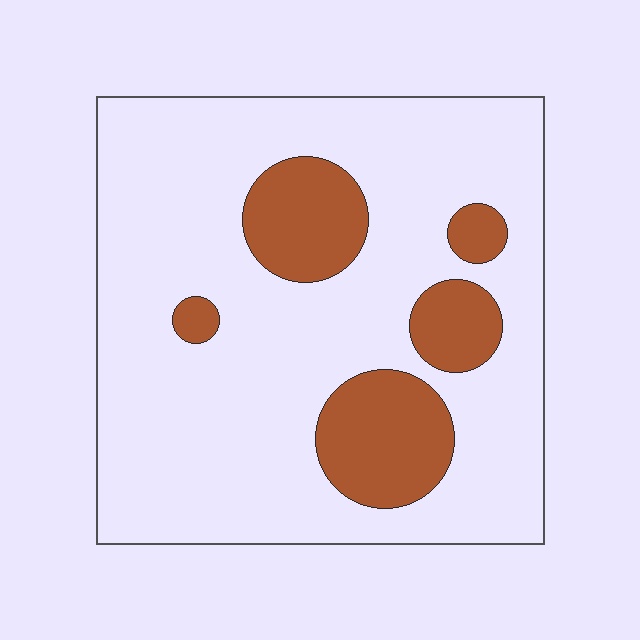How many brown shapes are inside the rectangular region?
5.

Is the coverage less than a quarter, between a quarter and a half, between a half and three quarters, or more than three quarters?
Less than a quarter.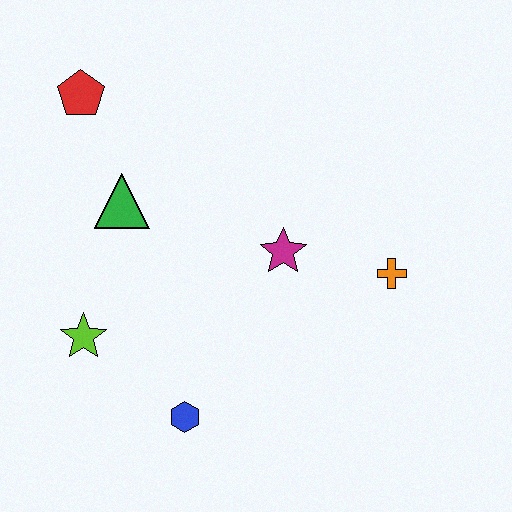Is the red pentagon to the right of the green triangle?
No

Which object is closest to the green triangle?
The red pentagon is closest to the green triangle.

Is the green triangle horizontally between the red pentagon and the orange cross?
Yes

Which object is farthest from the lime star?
The orange cross is farthest from the lime star.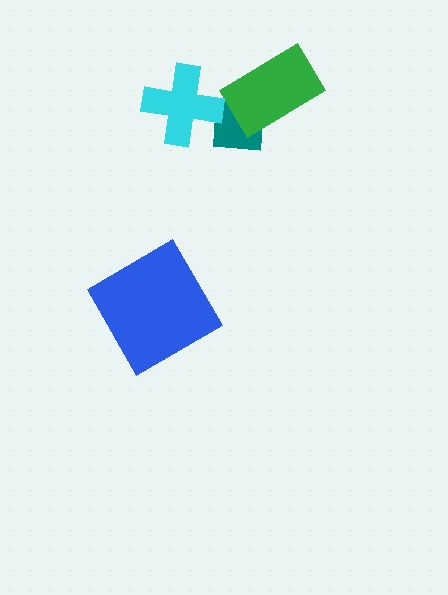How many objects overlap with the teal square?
2 objects overlap with the teal square.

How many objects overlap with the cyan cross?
1 object overlaps with the cyan cross.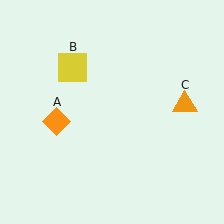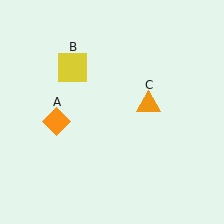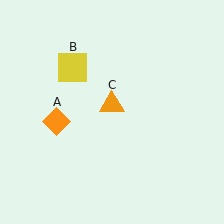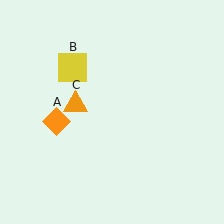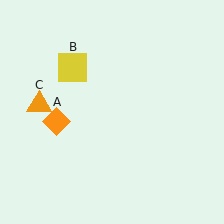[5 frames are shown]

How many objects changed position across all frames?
1 object changed position: orange triangle (object C).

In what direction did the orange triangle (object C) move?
The orange triangle (object C) moved left.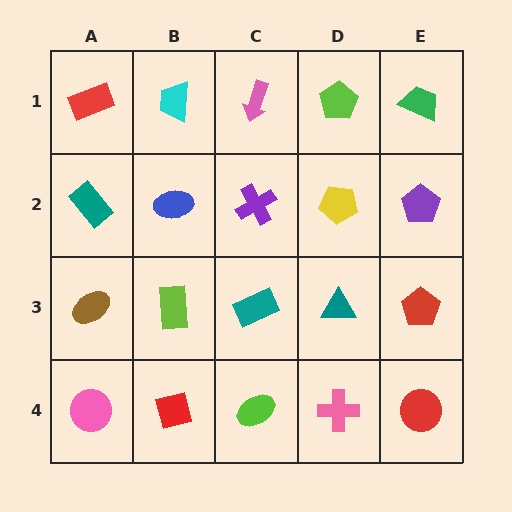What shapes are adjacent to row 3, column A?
A teal rectangle (row 2, column A), a pink circle (row 4, column A), a lime rectangle (row 3, column B).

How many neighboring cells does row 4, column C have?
3.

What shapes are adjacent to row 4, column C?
A teal rectangle (row 3, column C), a red square (row 4, column B), a pink cross (row 4, column D).